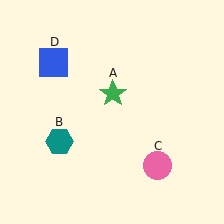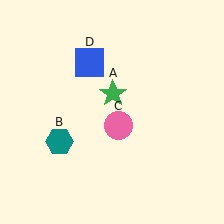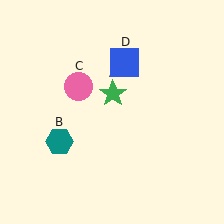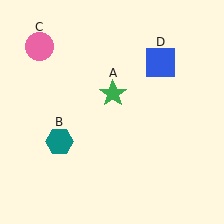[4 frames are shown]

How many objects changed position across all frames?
2 objects changed position: pink circle (object C), blue square (object D).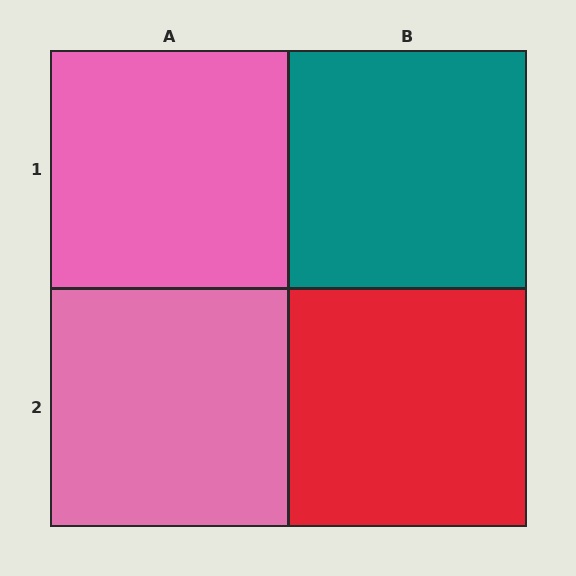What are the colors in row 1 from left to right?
Pink, teal.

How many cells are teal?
1 cell is teal.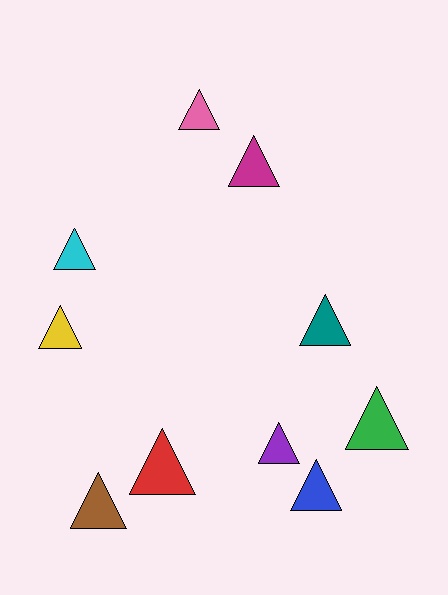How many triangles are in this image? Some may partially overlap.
There are 10 triangles.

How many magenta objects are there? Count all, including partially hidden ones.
There is 1 magenta object.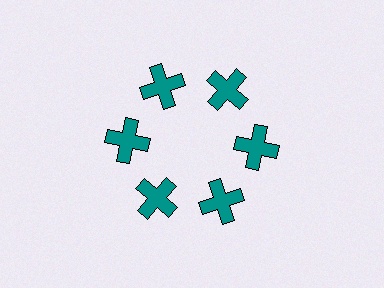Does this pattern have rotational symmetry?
Yes, this pattern has 6-fold rotational symmetry. It looks the same after rotating 60 degrees around the center.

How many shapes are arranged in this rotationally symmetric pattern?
There are 6 shapes, arranged in 6 groups of 1.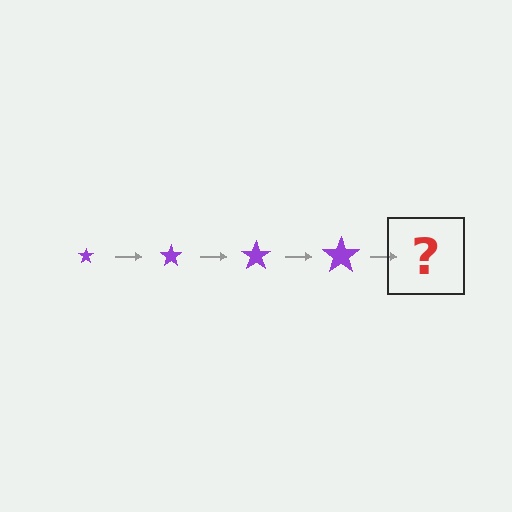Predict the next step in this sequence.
The next step is a purple star, larger than the previous one.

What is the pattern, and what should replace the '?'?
The pattern is that the star gets progressively larger each step. The '?' should be a purple star, larger than the previous one.